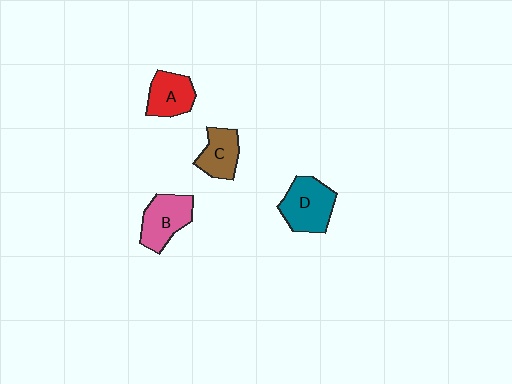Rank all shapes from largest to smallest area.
From largest to smallest: D (teal), B (pink), A (red), C (brown).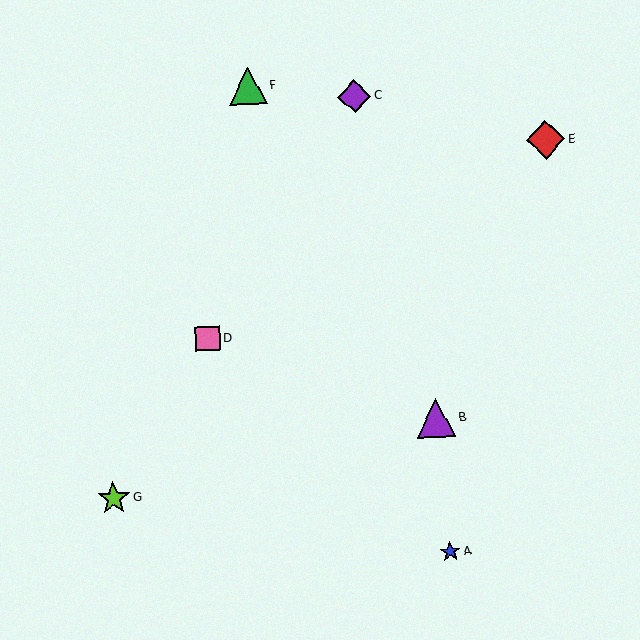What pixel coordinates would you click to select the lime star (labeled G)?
Click at (114, 498) to select the lime star G.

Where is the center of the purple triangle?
The center of the purple triangle is at (436, 418).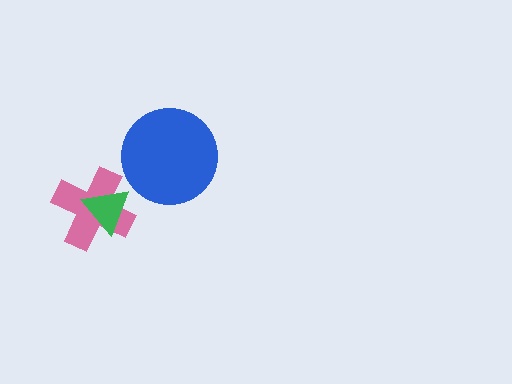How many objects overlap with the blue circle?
0 objects overlap with the blue circle.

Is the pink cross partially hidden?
Yes, it is partially covered by another shape.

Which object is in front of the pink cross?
The green triangle is in front of the pink cross.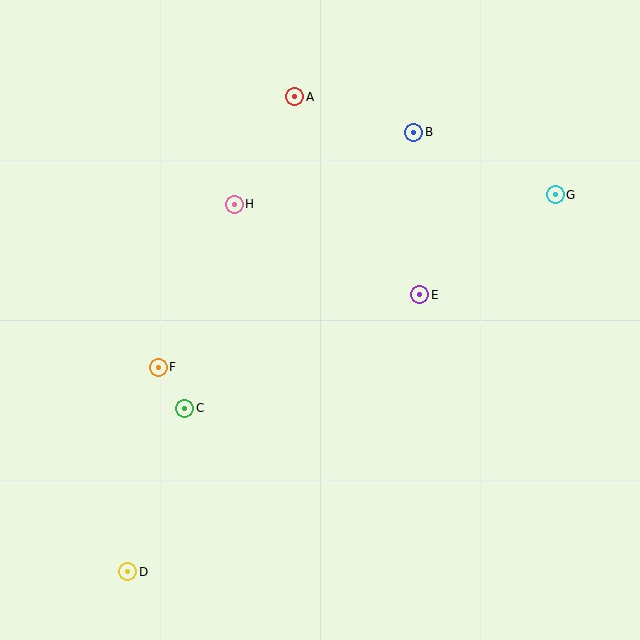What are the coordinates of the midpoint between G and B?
The midpoint between G and B is at (484, 163).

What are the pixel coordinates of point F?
Point F is at (158, 367).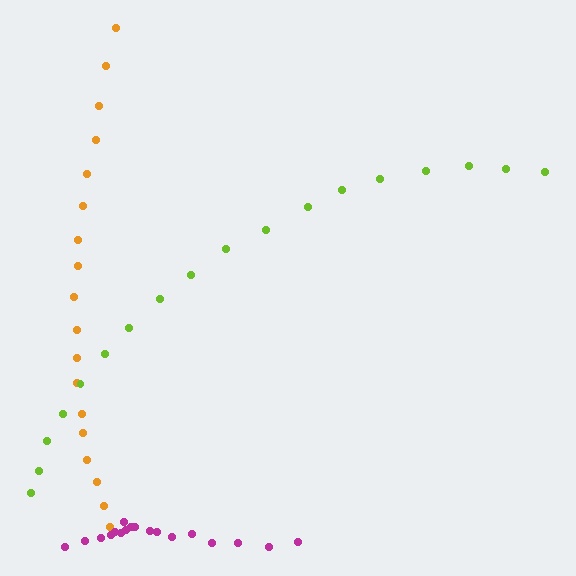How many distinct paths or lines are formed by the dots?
There are 3 distinct paths.